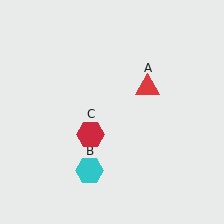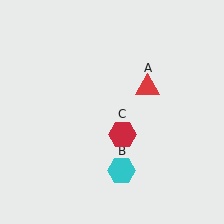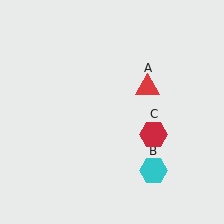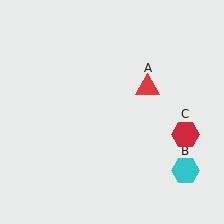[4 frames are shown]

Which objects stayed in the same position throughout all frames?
Red triangle (object A) remained stationary.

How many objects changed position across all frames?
2 objects changed position: cyan hexagon (object B), red hexagon (object C).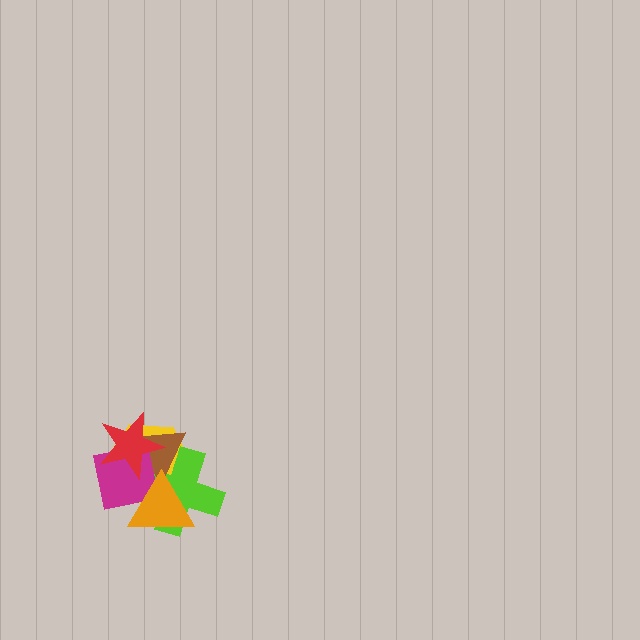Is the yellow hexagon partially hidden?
Yes, it is partially covered by another shape.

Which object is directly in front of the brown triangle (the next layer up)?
The magenta square is directly in front of the brown triangle.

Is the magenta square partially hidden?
Yes, it is partially covered by another shape.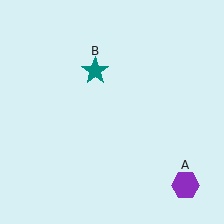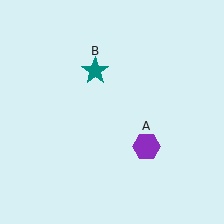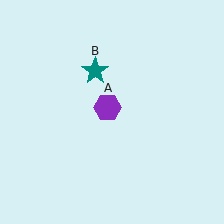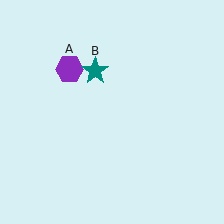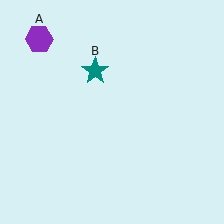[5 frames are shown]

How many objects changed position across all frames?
1 object changed position: purple hexagon (object A).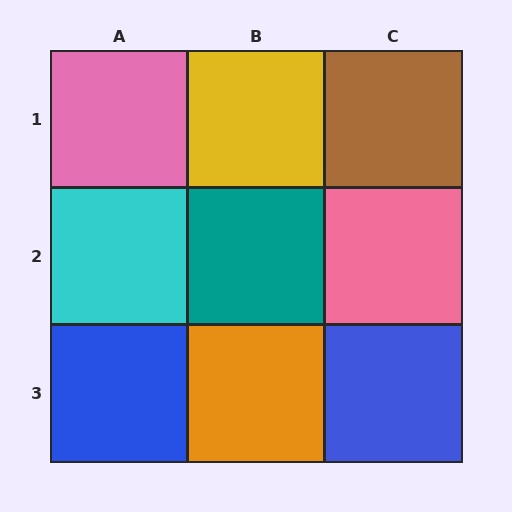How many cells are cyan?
1 cell is cyan.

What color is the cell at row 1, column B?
Yellow.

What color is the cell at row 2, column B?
Teal.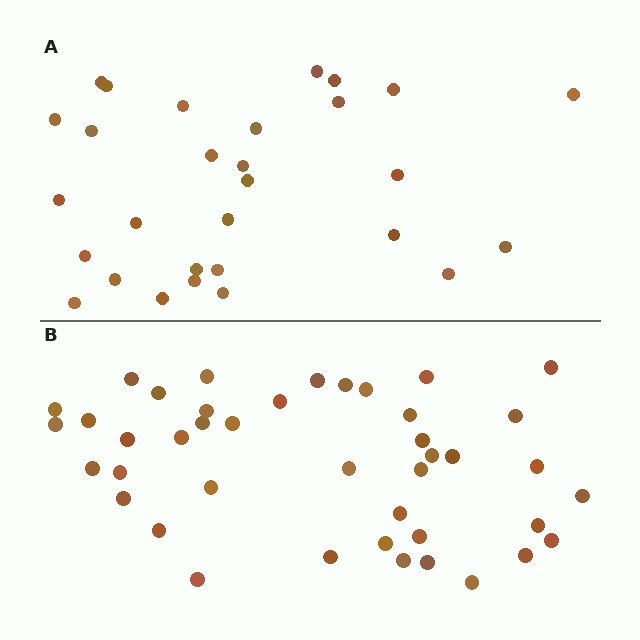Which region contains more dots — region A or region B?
Region B (the bottom region) has more dots.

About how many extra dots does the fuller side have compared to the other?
Region B has approximately 15 more dots than region A.